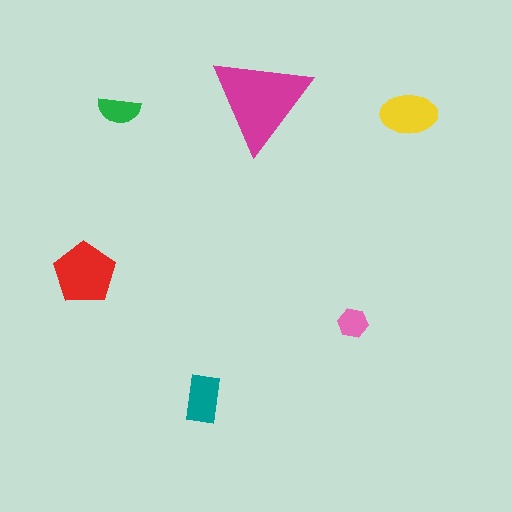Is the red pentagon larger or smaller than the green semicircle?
Larger.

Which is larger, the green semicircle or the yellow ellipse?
The yellow ellipse.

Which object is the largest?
The magenta triangle.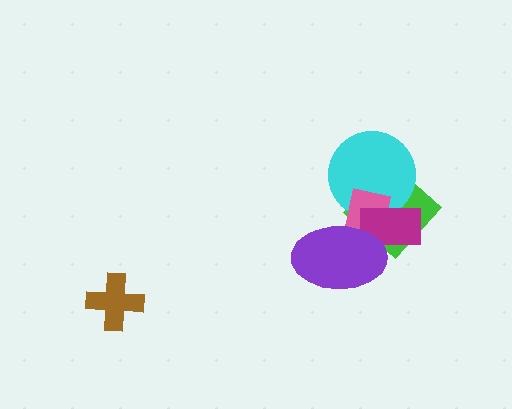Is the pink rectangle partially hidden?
Yes, it is partially covered by another shape.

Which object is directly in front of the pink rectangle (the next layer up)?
The magenta rectangle is directly in front of the pink rectangle.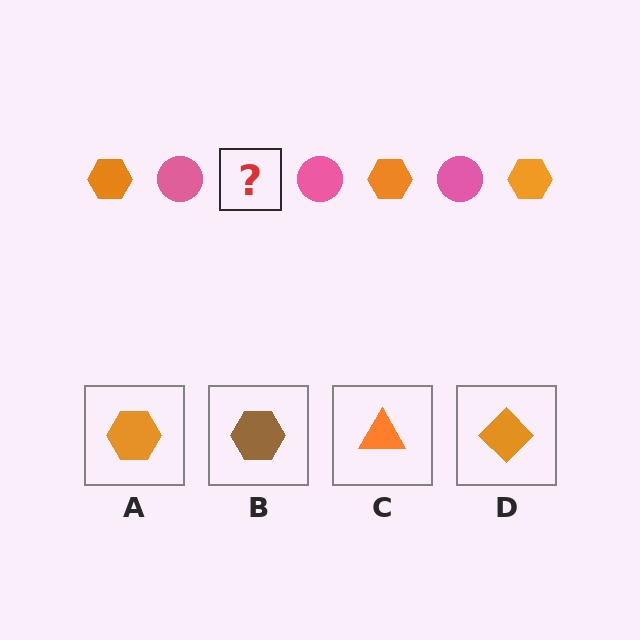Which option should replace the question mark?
Option A.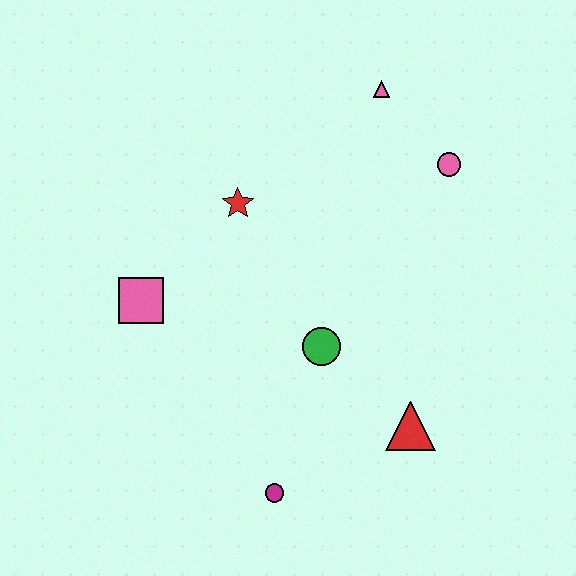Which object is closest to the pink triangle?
The pink circle is closest to the pink triangle.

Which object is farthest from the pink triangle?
The magenta circle is farthest from the pink triangle.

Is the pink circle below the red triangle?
No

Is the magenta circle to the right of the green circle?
No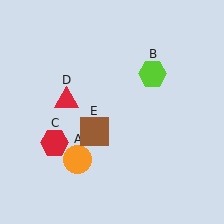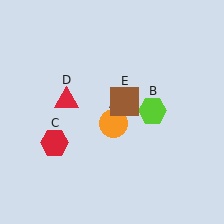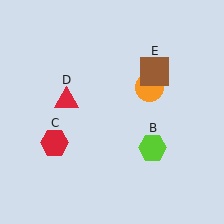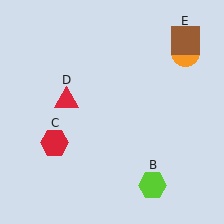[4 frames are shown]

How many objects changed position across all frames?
3 objects changed position: orange circle (object A), lime hexagon (object B), brown square (object E).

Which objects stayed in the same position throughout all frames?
Red hexagon (object C) and red triangle (object D) remained stationary.